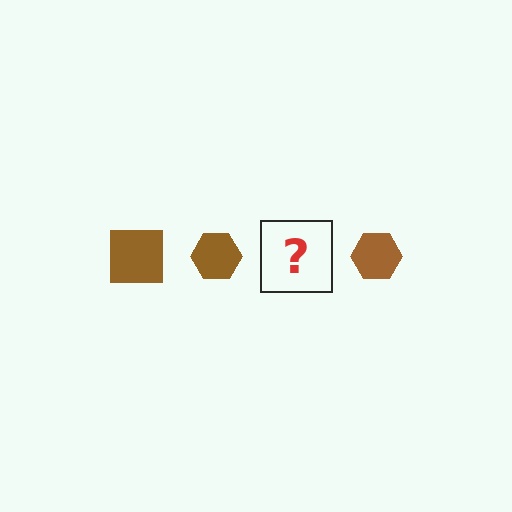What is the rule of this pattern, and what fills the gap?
The rule is that the pattern cycles through square, hexagon shapes in brown. The gap should be filled with a brown square.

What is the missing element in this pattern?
The missing element is a brown square.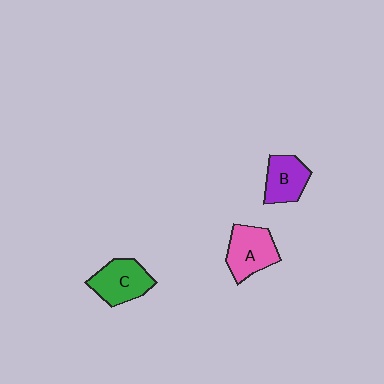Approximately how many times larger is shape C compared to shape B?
Approximately 1.2 times.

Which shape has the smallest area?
Shape B (purple).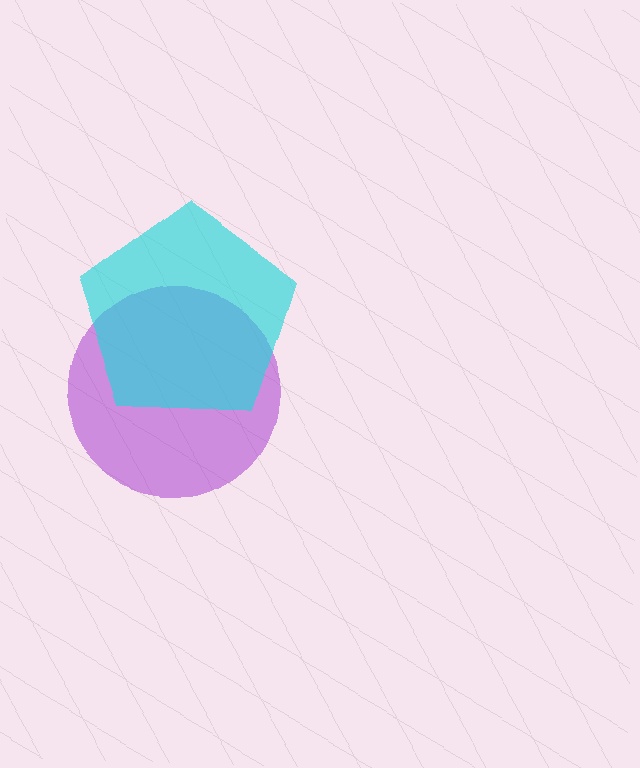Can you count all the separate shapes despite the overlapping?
Yes, there are 2 separate shapes.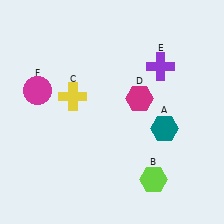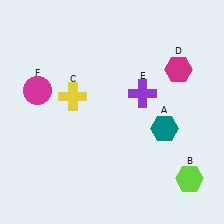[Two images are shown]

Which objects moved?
The objects that moved are: the lime hexagon (B), the magenta hexagon (D), the purple cross (E).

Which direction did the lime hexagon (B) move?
The lime hexagon (B) moved right.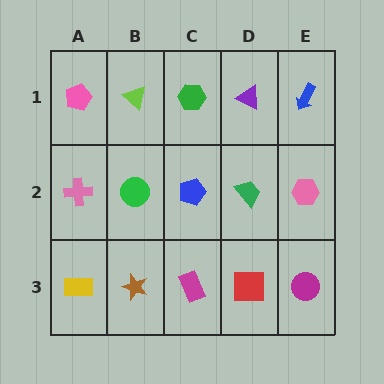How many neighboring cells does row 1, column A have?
2.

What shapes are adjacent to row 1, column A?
A pink cross (row 2, column A), a lime triangle (row 1, column B).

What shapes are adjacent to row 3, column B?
A green circle (row 2, column B), a yellow rectangle (row 3, column A), a magenta rectangle (row 3, column C).